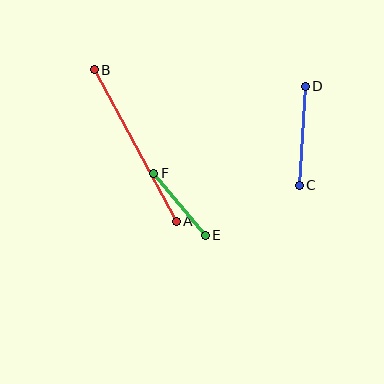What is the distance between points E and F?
The distance is approximately 81 pixels.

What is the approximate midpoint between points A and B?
The midpoint is at approximately (135, 145) pixels.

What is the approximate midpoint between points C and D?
The midpoint is at approximately (302, 136) pixels.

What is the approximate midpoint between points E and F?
The midpoint is at approximately (180, 204) pixels.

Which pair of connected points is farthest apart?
Points A and B are farthest apart.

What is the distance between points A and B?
The distance is approximately 172 pixels.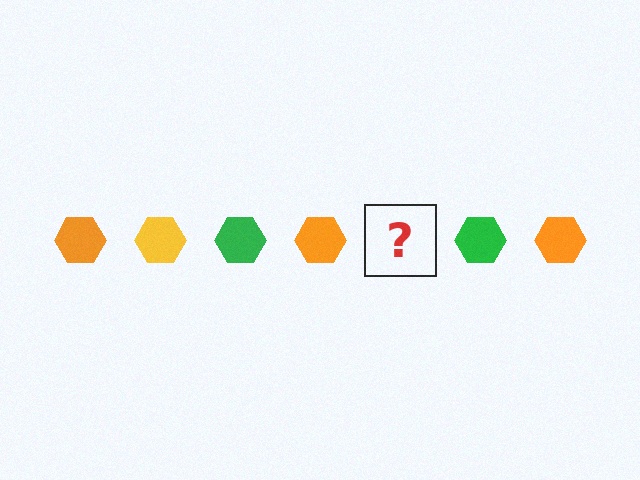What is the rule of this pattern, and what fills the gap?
The rule is that the pattern cycles through orange, yellow, green hexagons. The gap should be filled with a yellow hexagon.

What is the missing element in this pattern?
The missing element is a yellow hexagon.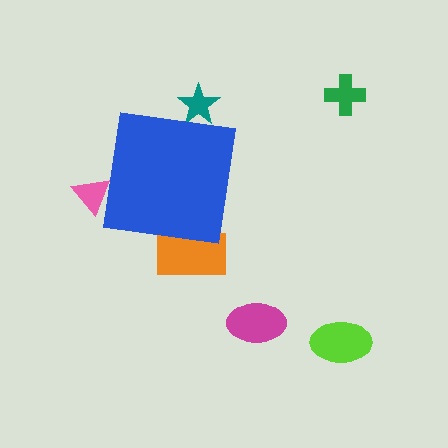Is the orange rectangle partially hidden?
Yes, the orange rectangle is partially hidden behind the blue square.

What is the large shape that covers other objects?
A blue square.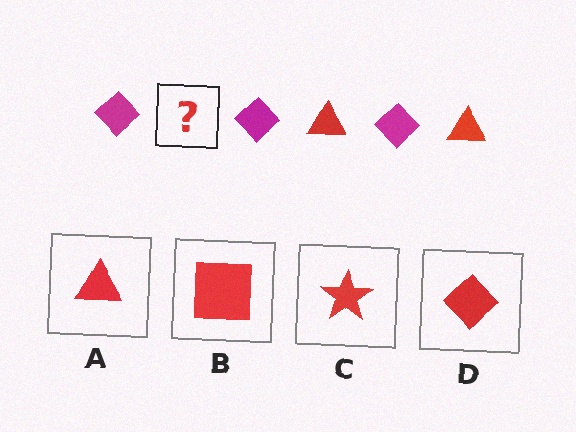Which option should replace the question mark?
Option A.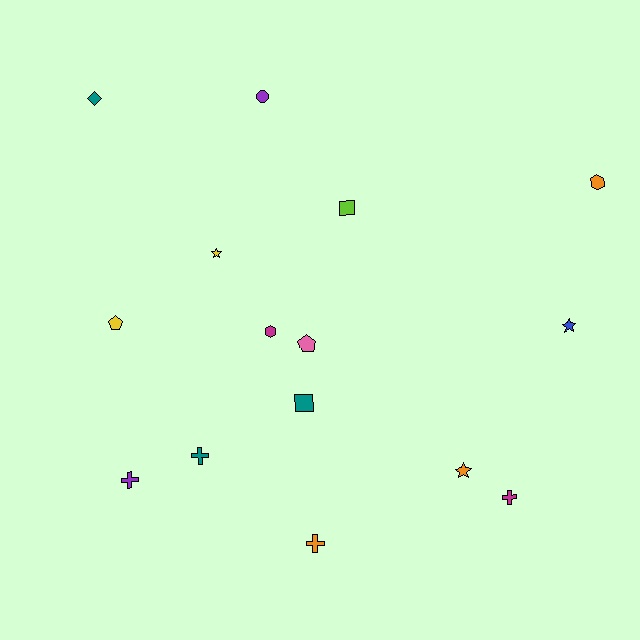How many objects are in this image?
There are 15 objects.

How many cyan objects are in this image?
There are no cyan objects.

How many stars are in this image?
There are 3 stars.